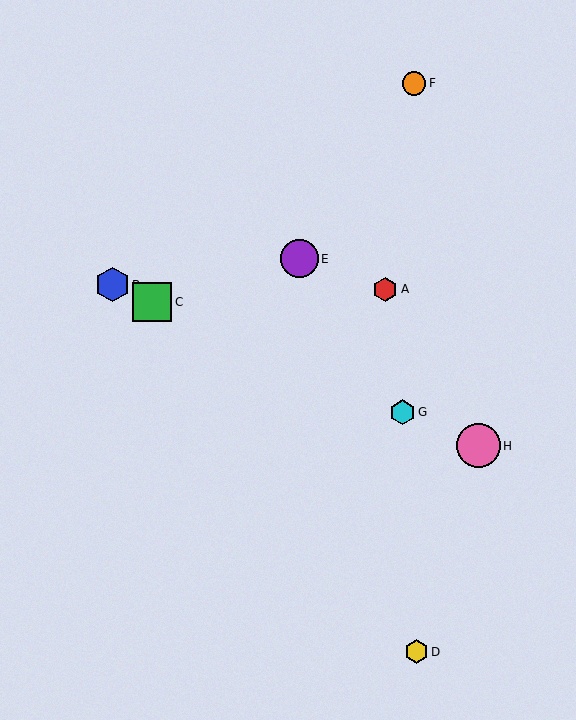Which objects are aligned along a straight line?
Objects B, C, G, H are aligned along a straight line.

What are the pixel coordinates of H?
Object H is at (478, 446).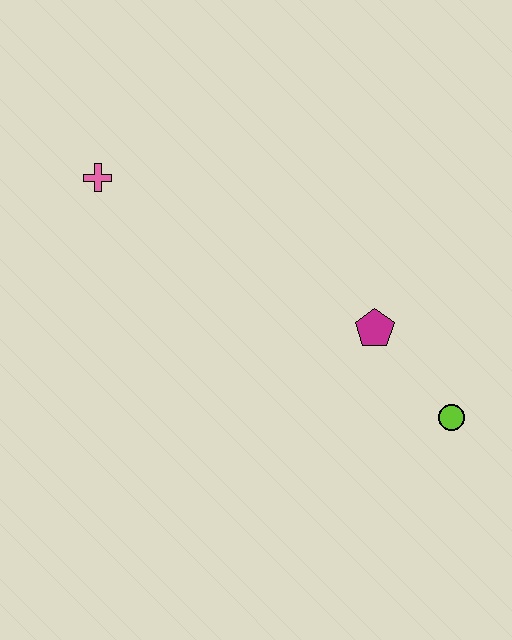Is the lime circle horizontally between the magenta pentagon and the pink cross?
No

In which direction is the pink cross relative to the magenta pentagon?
The pink cross is to the left of the magenta pentagon.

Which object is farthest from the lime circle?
The pink cross is farthest from the lime circle.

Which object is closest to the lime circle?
The magenta pentagon is closest to the lime circle.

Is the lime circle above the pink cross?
No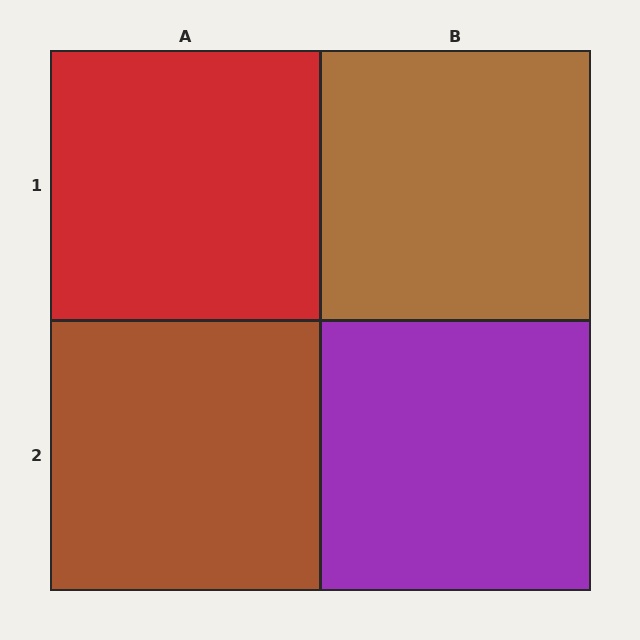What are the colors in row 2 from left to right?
Brown, purple.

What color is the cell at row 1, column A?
Red.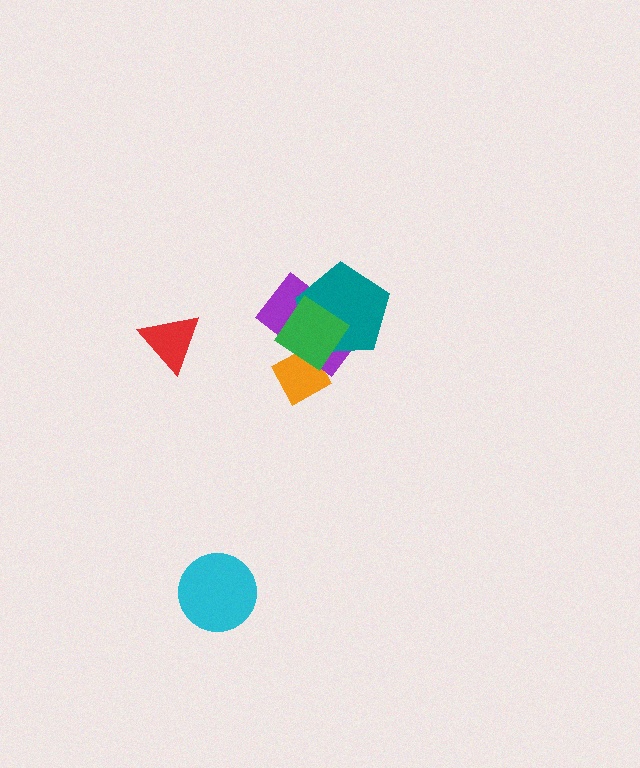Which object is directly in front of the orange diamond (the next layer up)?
The purple rectangle is directly in front of the orange diamond.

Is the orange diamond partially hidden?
Yes, it is partially covered by another shape.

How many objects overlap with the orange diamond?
2 objects overlap with the orange diamond.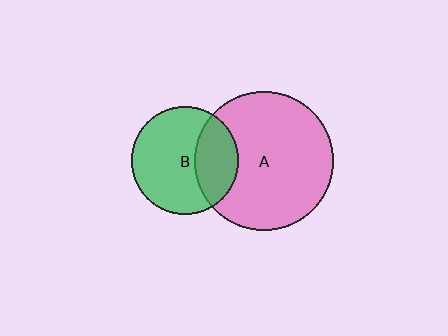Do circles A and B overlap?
Yes.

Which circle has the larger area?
Circle A (pink).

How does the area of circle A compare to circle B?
Approximately 1.7 times.